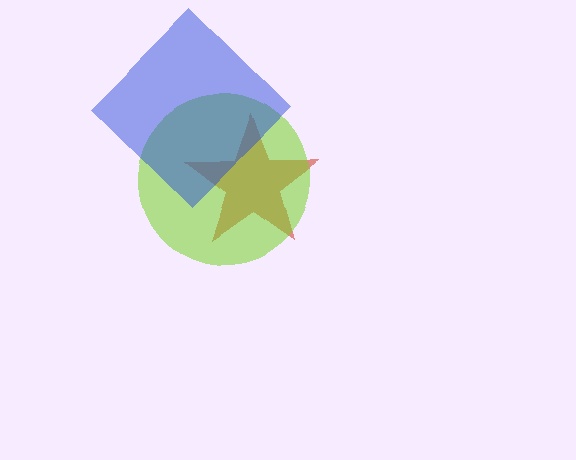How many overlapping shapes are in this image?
There are 3 overlapping shapes in the image.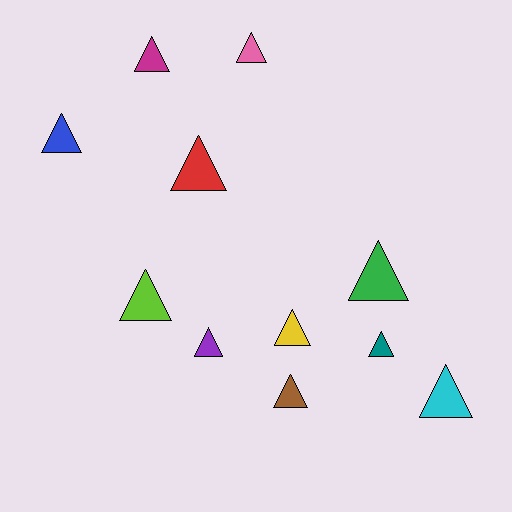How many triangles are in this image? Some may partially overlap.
There are 11 triangles.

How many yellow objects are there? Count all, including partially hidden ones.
There is 1 yellow object.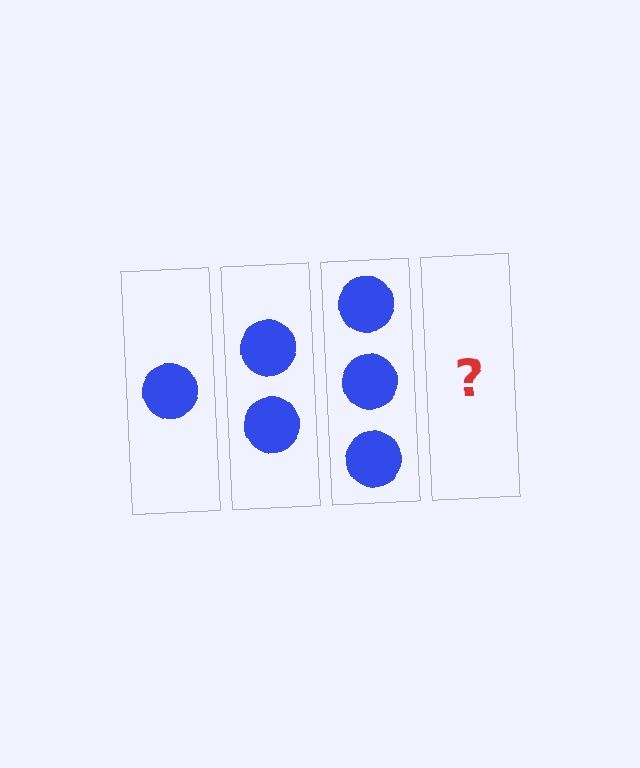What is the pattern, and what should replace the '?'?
The pattern is that each step adds one more circle. The '?' should be 4 circles.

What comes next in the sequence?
The next element should be 4 circles.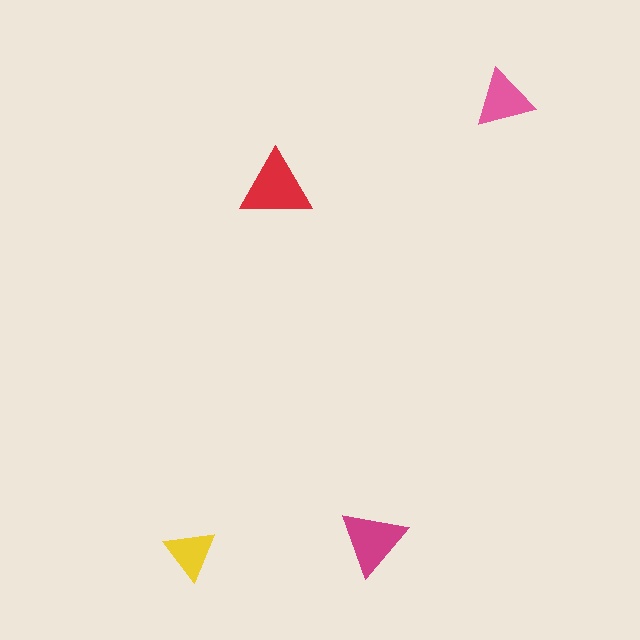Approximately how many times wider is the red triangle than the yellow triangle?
About 1.5 times wider.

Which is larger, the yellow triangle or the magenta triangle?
The magenta one.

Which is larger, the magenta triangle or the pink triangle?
The magenta one.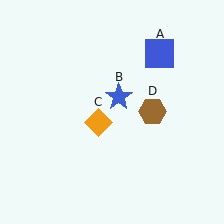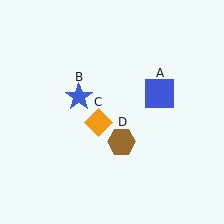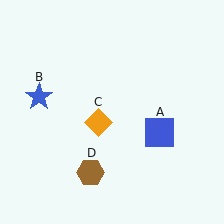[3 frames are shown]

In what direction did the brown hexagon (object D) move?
The brown hexagon (object D) moved down and to the left.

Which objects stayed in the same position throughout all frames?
Orange diamond (object C) remained stationary.